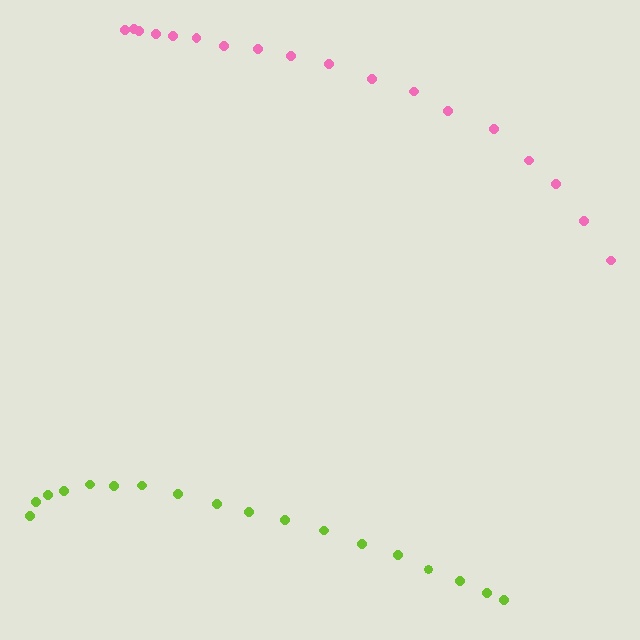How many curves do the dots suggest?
There are 2 distinct paths.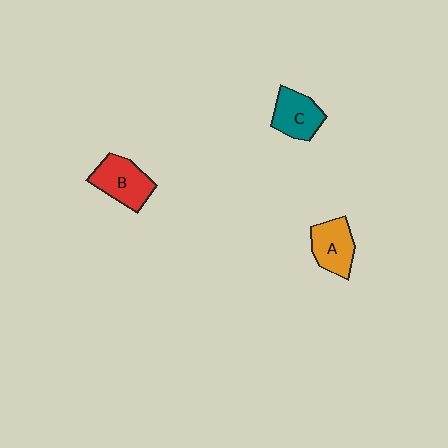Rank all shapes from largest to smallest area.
From largest to smallest: B (red), A (orange), C (teal).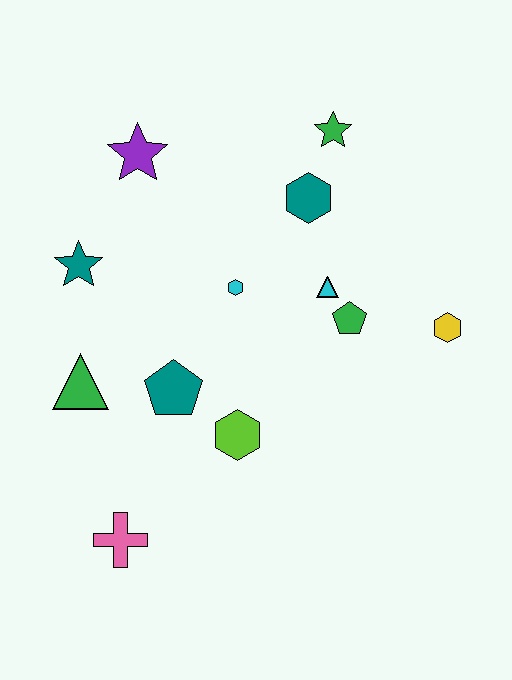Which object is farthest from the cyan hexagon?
The pink cross is farthest from the cyan hexagon.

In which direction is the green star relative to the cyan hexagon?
The green star is above the cyan hexagon.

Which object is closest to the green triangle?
The teal pentagon is closest to the green triangle.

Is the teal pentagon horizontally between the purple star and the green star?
Yes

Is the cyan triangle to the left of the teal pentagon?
No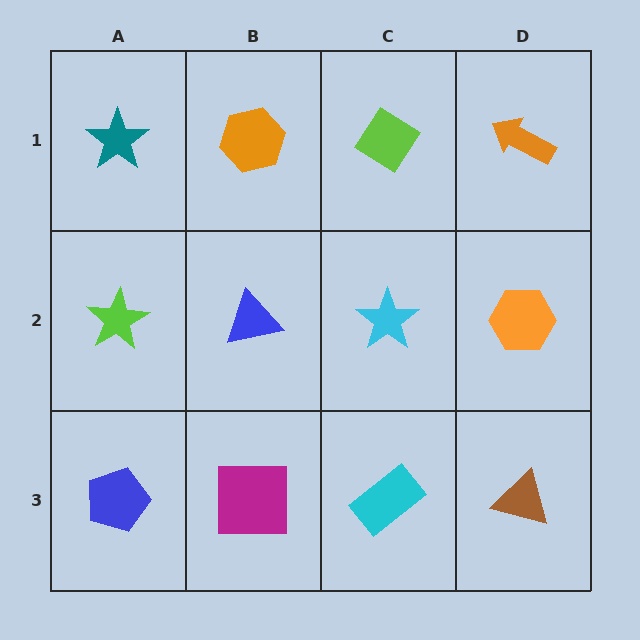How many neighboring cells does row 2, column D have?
3.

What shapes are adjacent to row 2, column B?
An orange hexagon (row 1, column B), a magenta square (row 3, column B), a lime star (row 2, column A), a cyan star (row 2, column C).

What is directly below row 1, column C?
A cyan star.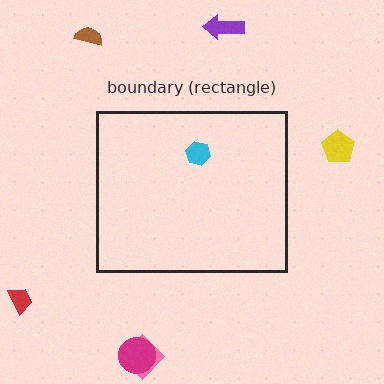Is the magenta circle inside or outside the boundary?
Outside.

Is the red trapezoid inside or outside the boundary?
Outside.